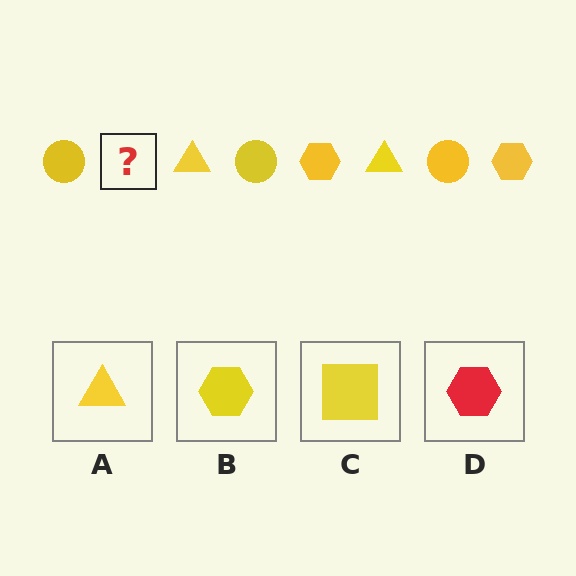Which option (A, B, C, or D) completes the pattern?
B.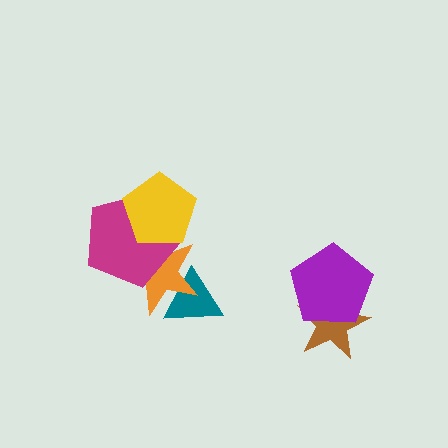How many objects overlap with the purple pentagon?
1 object overlaps with the purple pentagon.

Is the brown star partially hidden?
Yes, it is partially covered by another shape.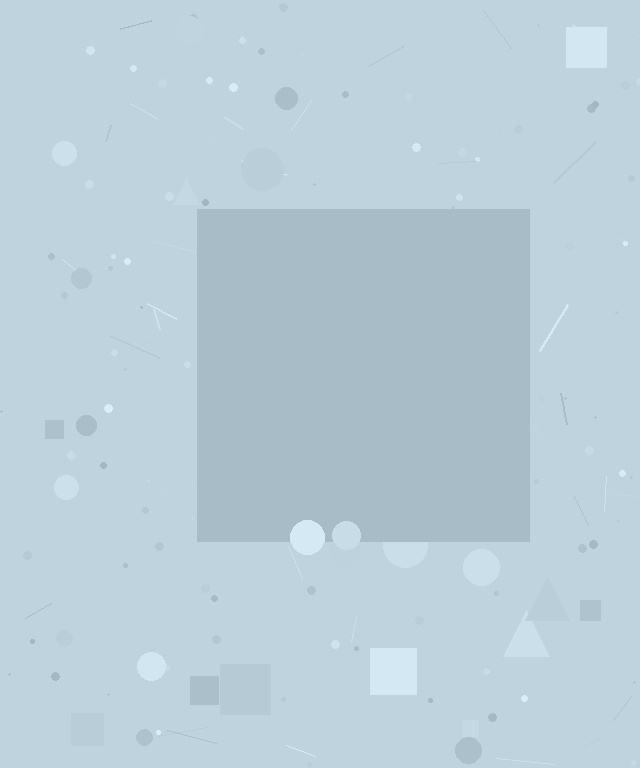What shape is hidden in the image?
A square is hidden in the image.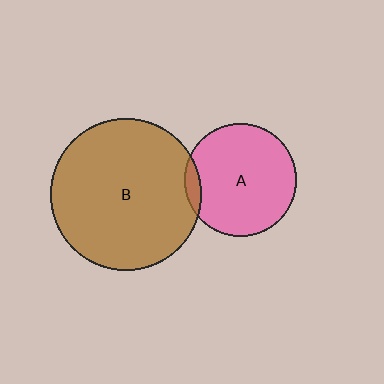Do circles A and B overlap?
Yes.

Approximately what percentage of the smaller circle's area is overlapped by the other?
Approximately 5%.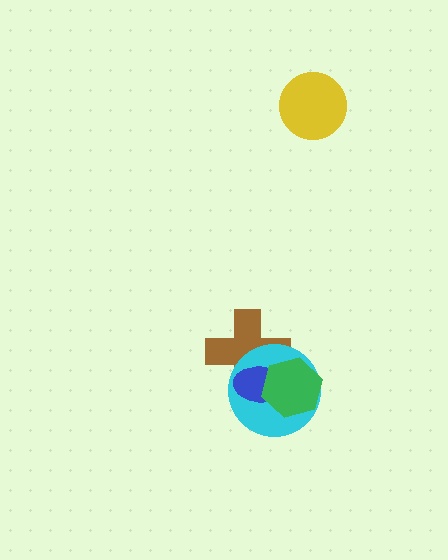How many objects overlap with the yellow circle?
0 objects overlap with the yellow circle.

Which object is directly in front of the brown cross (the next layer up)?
The cyan circle is directly in front of the brown cross.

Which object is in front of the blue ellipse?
The green hexagon is in front of the blue ellipse.